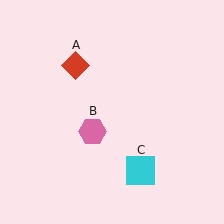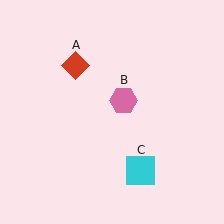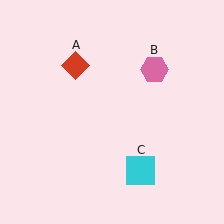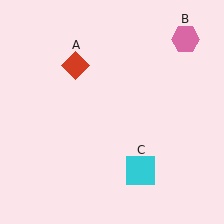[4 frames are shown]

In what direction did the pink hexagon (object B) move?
The pink hexagon (object B) moved up and to the right.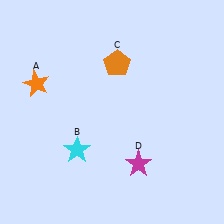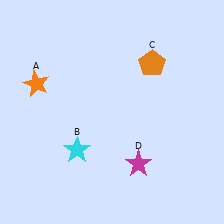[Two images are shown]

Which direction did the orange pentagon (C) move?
The orange pentagon (C) moved right.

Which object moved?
The orange pentagon (C) moved right.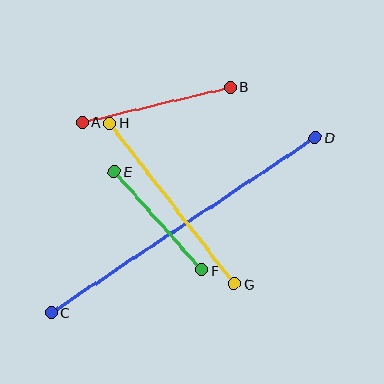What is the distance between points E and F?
The distance is approximately 131 pixels.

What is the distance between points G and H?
The distance is approximately 204 pixels.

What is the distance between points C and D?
The distance is approximately 317 pixels.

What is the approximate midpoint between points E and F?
The midpoint is at approximately (158, 221) pixels.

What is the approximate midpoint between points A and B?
The midpoint is at approximately (156, 105) pixels.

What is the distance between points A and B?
The distance is approximately 152 pixels.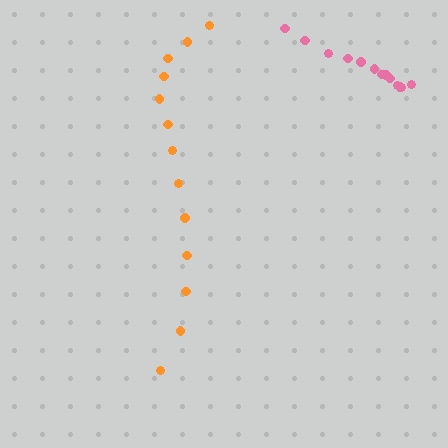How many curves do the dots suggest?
There are 2 distinct paths.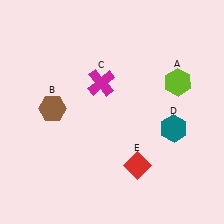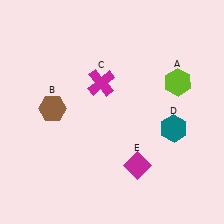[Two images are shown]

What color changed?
The diamond (E) changed from red in Image 1 to magenta in Image 2.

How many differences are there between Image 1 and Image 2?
There is 1 difference between the two images.